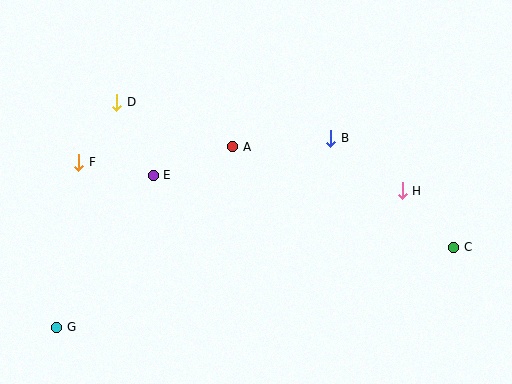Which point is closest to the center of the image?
Point A at (233, 147) is closest to the center.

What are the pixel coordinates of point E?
Point E is at (153, 175).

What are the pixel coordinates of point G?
Point G is at (57, 327).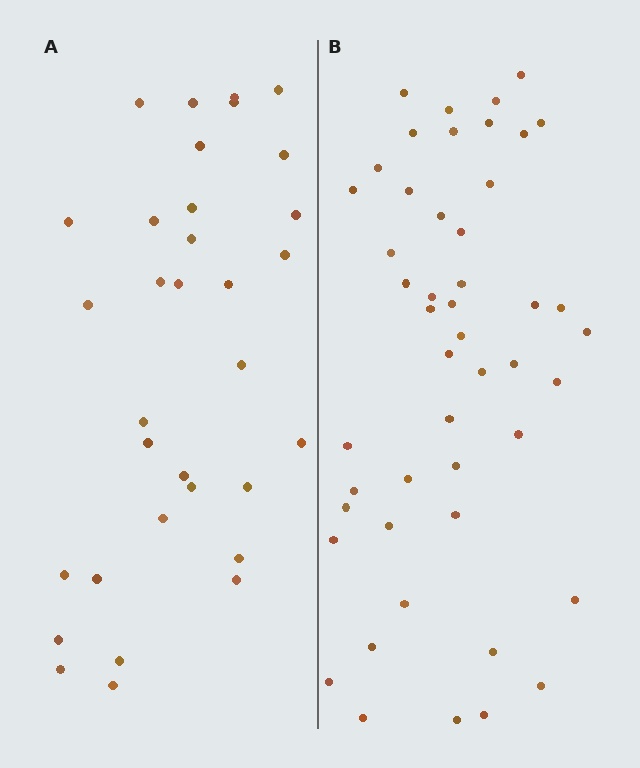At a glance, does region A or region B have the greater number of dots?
Region B (the right region) has more dots.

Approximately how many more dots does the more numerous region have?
Region B has approximately 15 more dots than region A.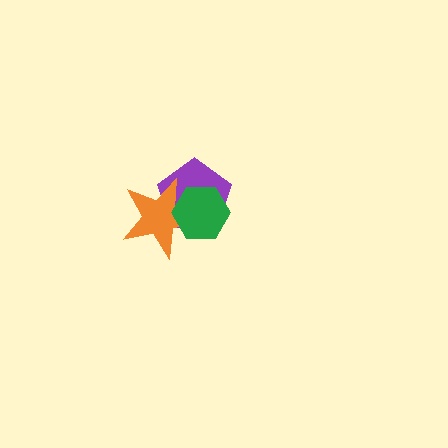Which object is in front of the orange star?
The green hexagon is in front of the orange star.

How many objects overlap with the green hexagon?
2 objects overlap with the green hexagon.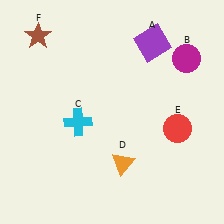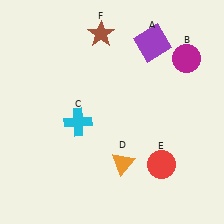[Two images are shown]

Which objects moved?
The objects that moved are: the red circle (E), the brown star (F).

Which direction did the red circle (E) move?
The red circle (E) moved down.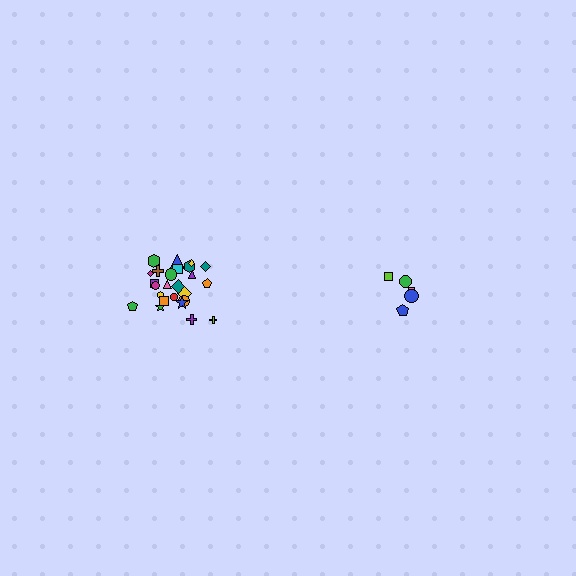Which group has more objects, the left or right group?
The left group.